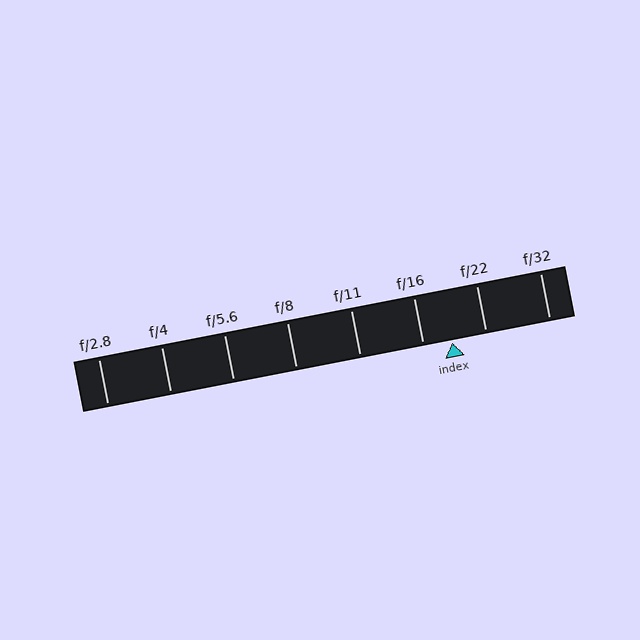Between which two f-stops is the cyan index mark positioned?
The index mark is between f/16 and f/22.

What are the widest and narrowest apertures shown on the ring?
The widest aperture shown is f/2.8 and the narrowest is f/32.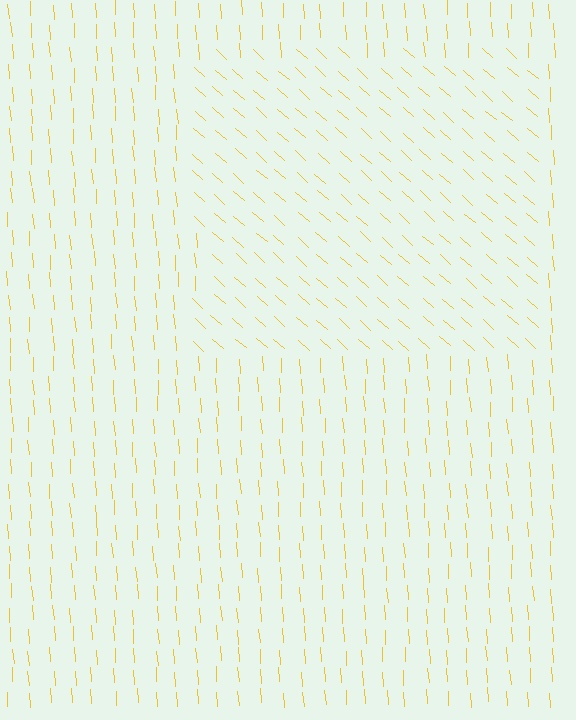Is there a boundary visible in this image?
Yes, there is a texture boundary formed by a change in line orientation.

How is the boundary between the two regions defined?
The boundary is defined purely by a change in line orientation (approximately 45 degrees difference). All lines are the same color and thickness.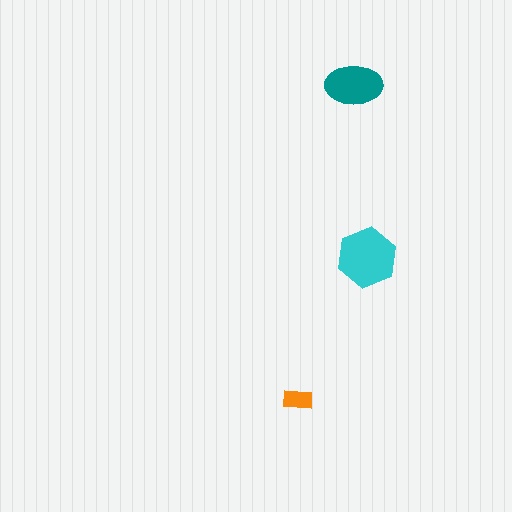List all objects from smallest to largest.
The orange rectangle, the teal ellipse, the cyan hexagon.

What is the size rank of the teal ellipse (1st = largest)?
2nd.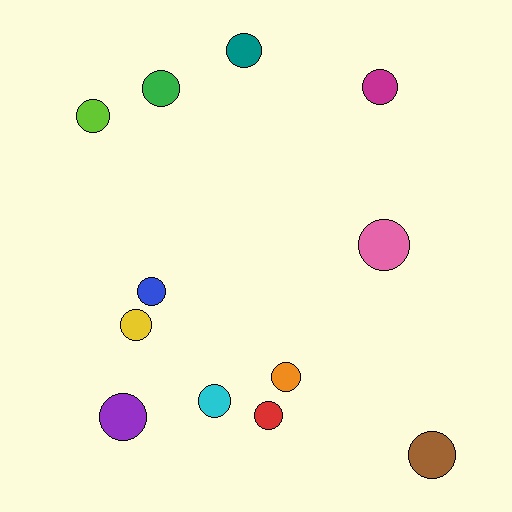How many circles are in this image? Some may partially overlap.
There are 12 circles.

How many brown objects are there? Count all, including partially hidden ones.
There is 1 brown object.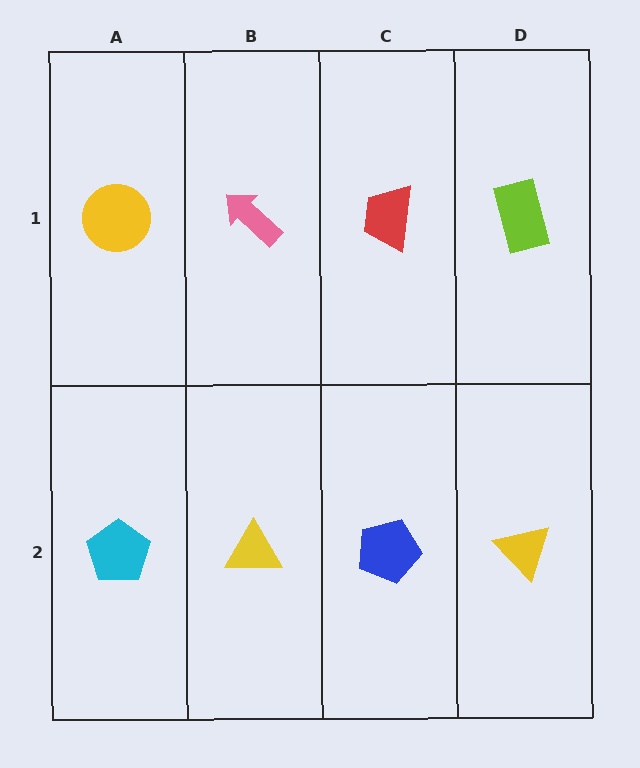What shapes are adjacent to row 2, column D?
A lime rectangle (row 1, column D), a blue pentagon (row 2, column C).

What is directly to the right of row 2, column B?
A blue pentagon.